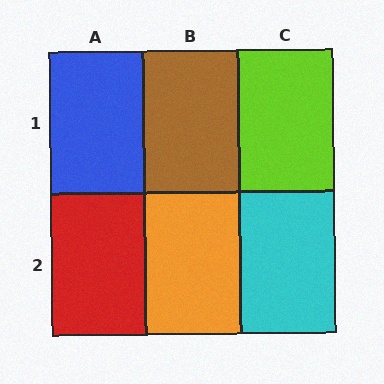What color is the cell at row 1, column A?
Blue.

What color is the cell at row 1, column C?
Lime.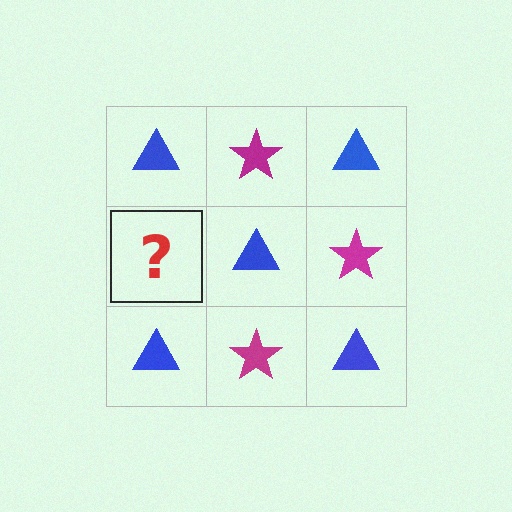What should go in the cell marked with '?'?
The missing cell should contain a magenta star.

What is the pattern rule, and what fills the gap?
The rule is that it alternates blue triangle and magenta star in a checkerboard pattern. The gap should be filled with a magenta star.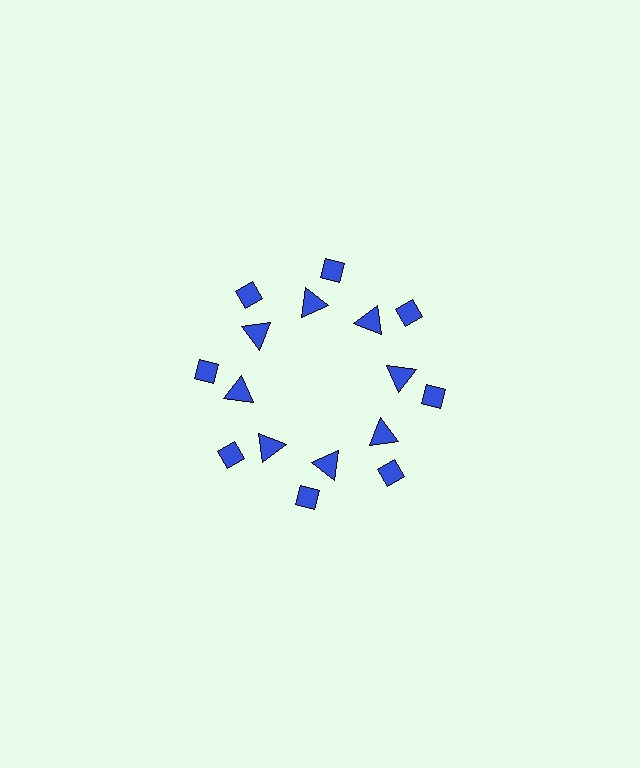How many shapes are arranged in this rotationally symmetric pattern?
There are 16 shapes, arranged in 8 groups of 2.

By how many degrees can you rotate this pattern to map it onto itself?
The pattern maps onto itself every 45 degrees of rotation.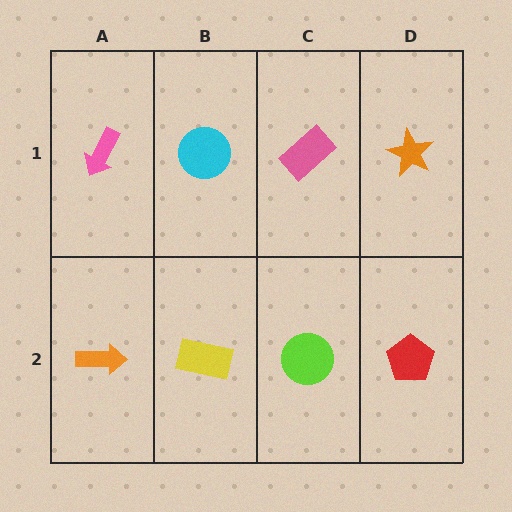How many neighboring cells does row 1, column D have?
2.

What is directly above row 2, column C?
A pink rectangle.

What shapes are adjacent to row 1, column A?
An orange arrow (row 2, column A), a cyan circle (row 1, column B).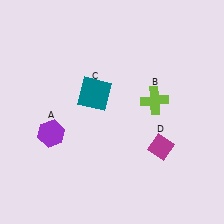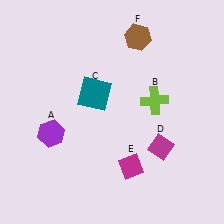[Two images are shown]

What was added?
A magenta diamond (E), a brown hexagon (F) were added in Image 2.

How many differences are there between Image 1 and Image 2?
There are 2 differences between the two images.